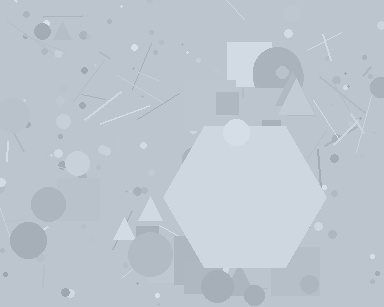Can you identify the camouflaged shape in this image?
The camouflaged shape is a hexagon.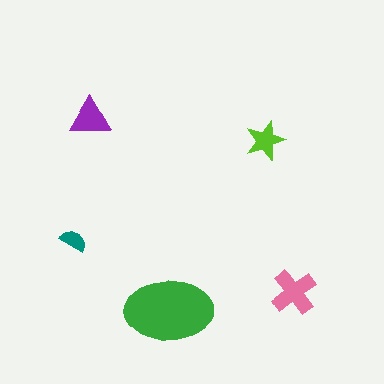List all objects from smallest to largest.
The teal semicircle, the lime star, the purple triangle, the pink cross, the green ellipse.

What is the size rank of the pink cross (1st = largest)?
2nd.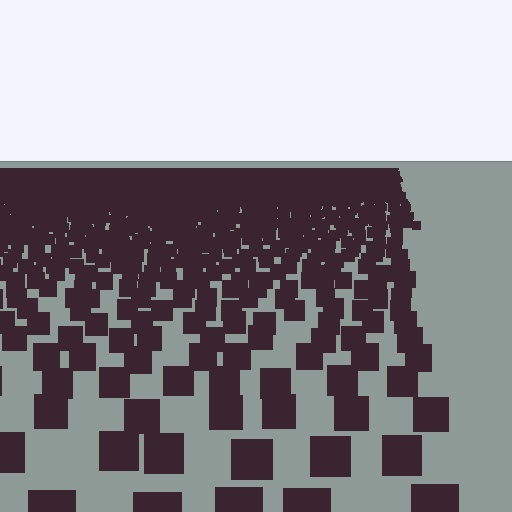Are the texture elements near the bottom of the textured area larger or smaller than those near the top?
Larger. Near the bottom, elements are closer to the viewer and appear at a bigger on-screen size.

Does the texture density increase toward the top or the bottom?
Density increases toward the top.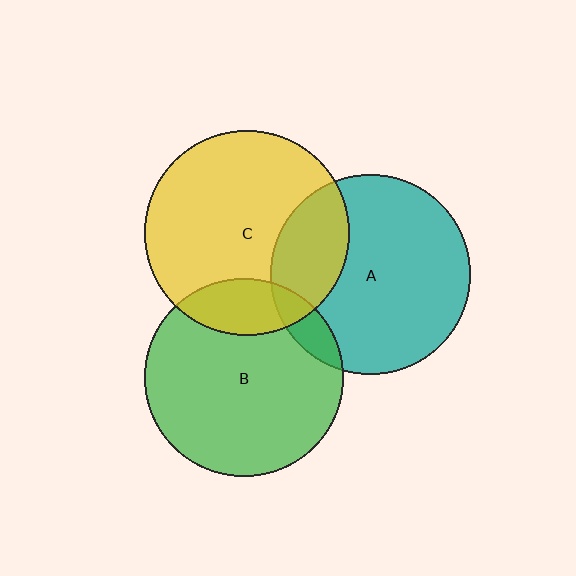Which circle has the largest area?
Circle C (yellow).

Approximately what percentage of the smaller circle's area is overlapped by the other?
Approximately 20%.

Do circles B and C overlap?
Yes.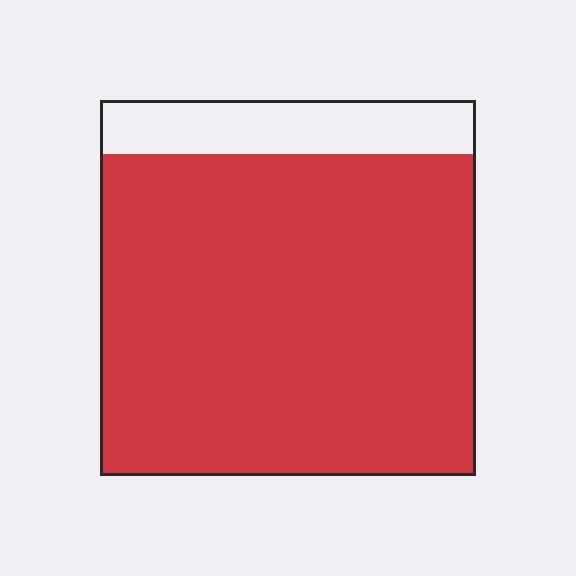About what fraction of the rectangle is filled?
About seven eighths (7/8).